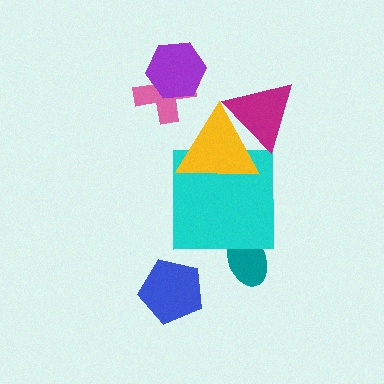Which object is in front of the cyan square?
The yellow triangle is in front of the cyan square.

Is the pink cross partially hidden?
Yes, it is partially covered by another shape.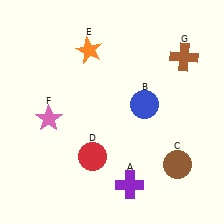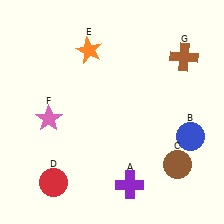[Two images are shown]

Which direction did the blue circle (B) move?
The blue circle (B) moved right.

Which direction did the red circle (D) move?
The red circle (D) moved left.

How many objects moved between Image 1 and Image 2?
2 objects moved between the two images.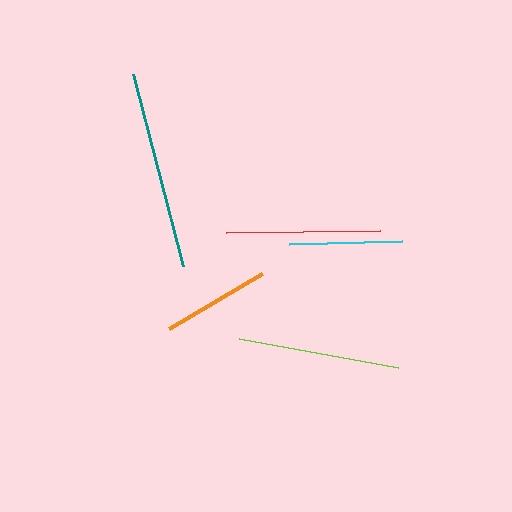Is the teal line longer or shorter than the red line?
The teal line is longer than the red line.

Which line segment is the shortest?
The orange line is the shortest at approximately 108 pixels.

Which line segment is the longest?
The teal line is the longest at approximately 198 pixels.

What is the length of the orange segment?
The orange segment is approximately 108 pixels long.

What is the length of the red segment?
The red segment is approximately 153 pixels long.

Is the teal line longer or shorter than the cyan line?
The teal line is longer than the cyan line.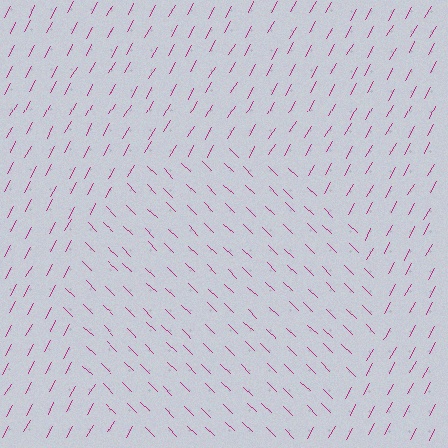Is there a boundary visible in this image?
Yes, there is a texture boundary formed by a change in line orientation.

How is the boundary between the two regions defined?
The boundary is defined purely by a change in line orientation (approximately 75 degrees difference). All lines are the same color and thickness.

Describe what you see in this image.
The image is filled with small magenta line segments. A circle region in the image has lines oriented differently from the surrounding lines, creating a visible texture boundary.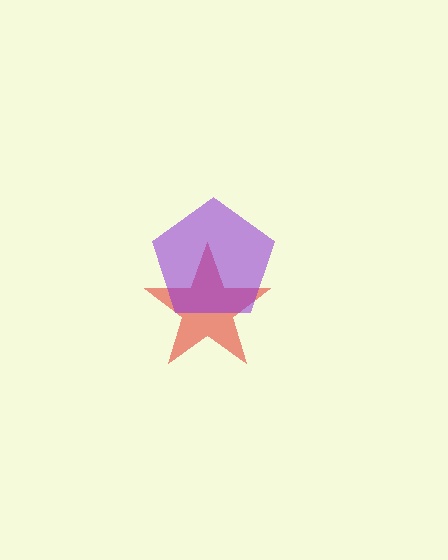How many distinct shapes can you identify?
There are 2 distinct shapes: a red star, a purple pentagon.